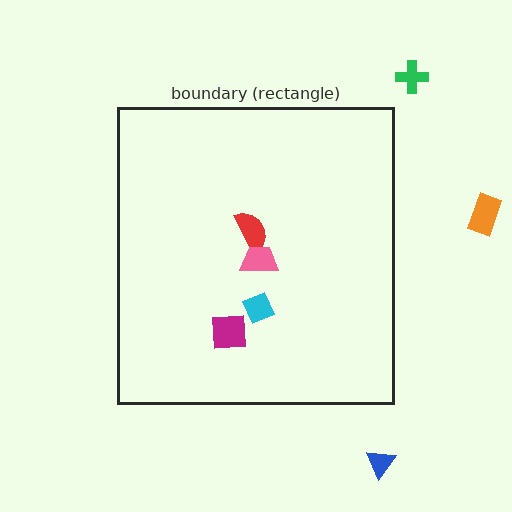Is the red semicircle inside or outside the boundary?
Inside.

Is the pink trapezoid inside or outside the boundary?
Inside.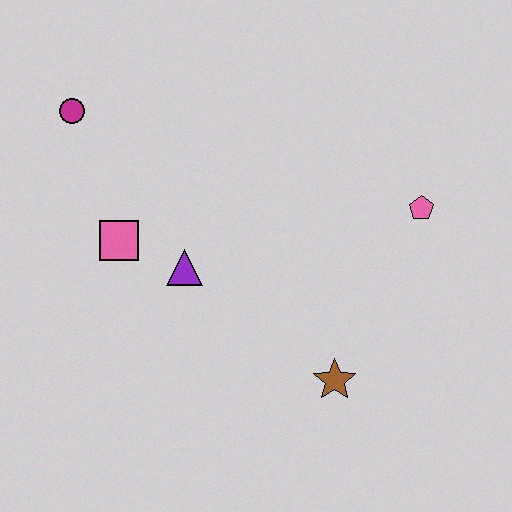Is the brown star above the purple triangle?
No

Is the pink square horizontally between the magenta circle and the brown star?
Yes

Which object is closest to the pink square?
The purple triangle is closest to the pink square.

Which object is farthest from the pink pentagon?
The magenta circle is farthest from the pink pentagon.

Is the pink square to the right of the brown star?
No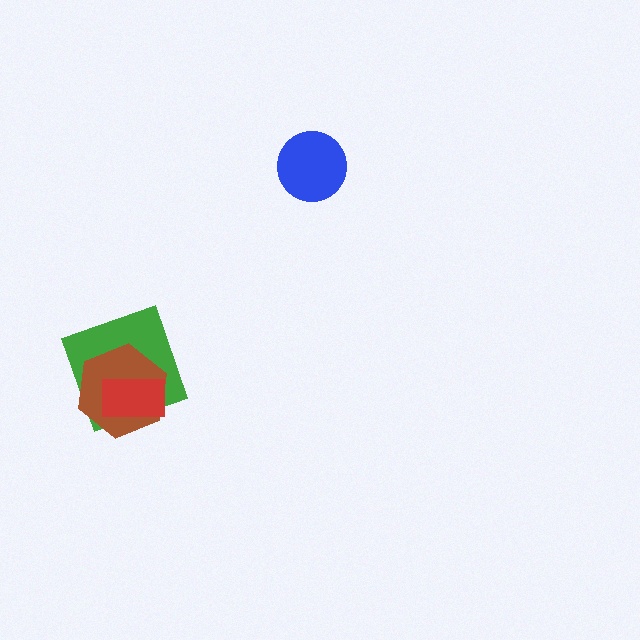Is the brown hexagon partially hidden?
Yes, it is partially covered by another shape.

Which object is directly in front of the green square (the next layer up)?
The brown hexagon is directly in front of the green square.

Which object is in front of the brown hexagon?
The red rectangle is in front of the brown hexagon.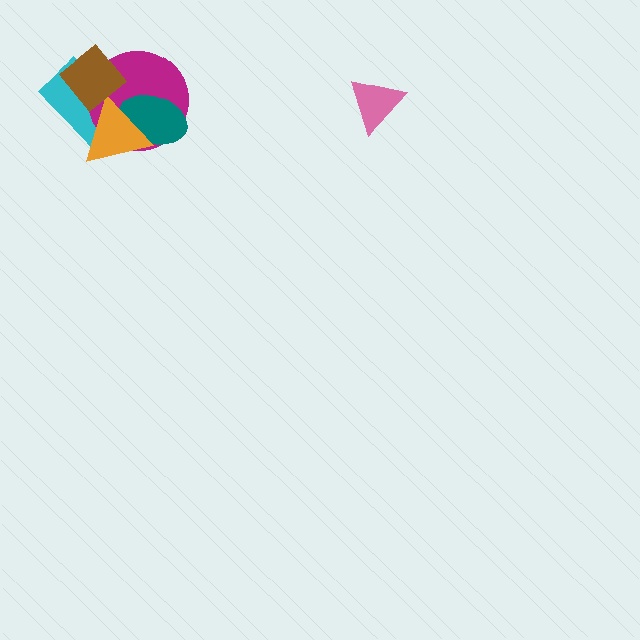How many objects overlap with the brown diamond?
3 objects overlap with the brown diamond.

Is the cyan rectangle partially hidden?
Yes, it is partially covered by another shape.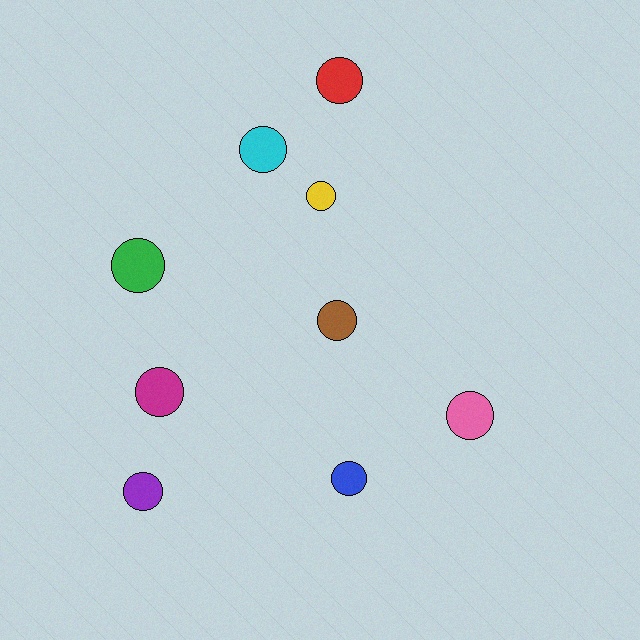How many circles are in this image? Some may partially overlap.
There are 9 circles.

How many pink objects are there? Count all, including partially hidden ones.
There is 1 pink object.